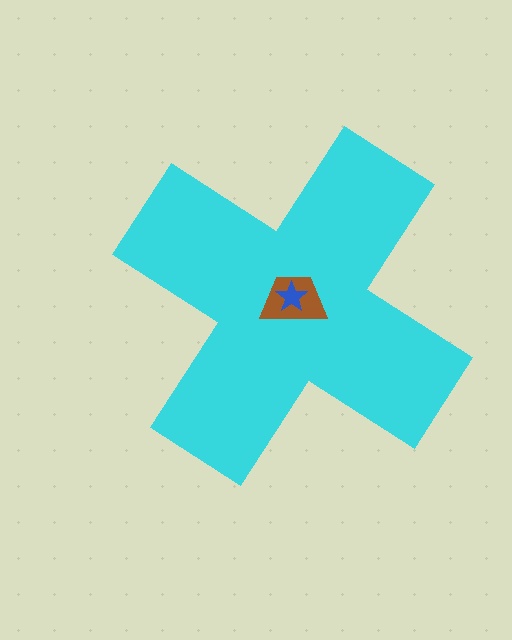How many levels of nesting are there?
3.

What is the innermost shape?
The blue star.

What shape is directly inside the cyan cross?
The brown trapezoid.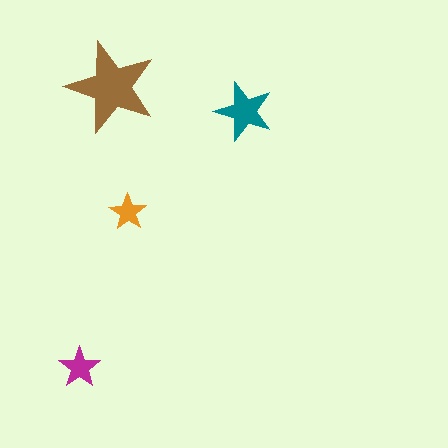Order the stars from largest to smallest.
the brown one, the teal one, the magenta one, the orange one.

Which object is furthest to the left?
The magenta star is leftmost.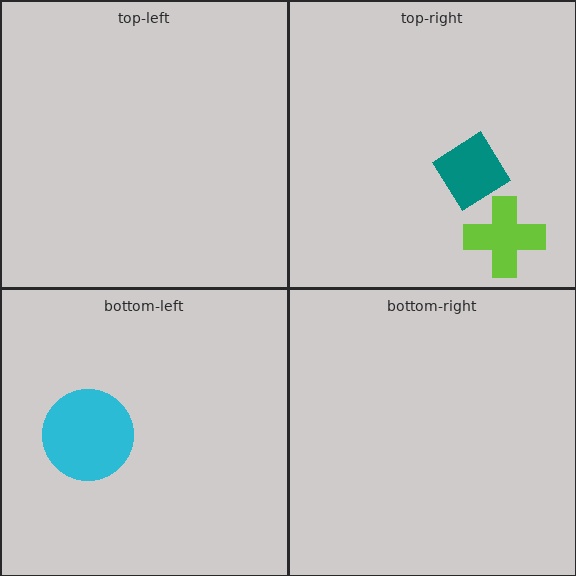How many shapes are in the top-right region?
2.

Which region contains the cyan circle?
The bottom-left region.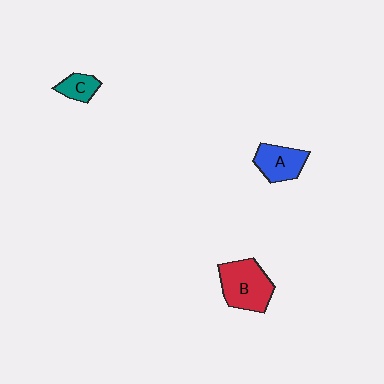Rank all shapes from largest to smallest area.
From largest to smallest: B (red), A (blue), C (teal).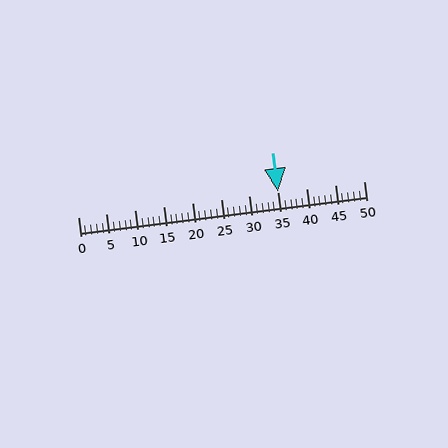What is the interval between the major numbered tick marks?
The major tick marks are spaced 5 units apart.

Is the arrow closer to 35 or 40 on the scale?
The arrow is closer to 35.